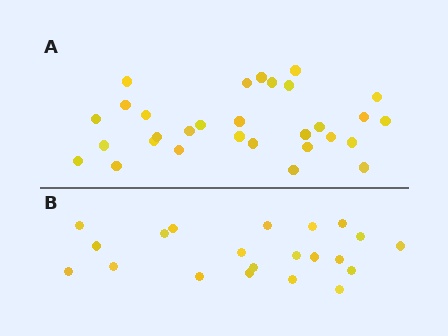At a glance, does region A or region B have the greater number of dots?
Region A (the top region) has more dots.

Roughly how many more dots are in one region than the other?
Region A has roughly 8 or so more dots than region B.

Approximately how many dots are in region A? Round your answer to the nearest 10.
About 30 dots.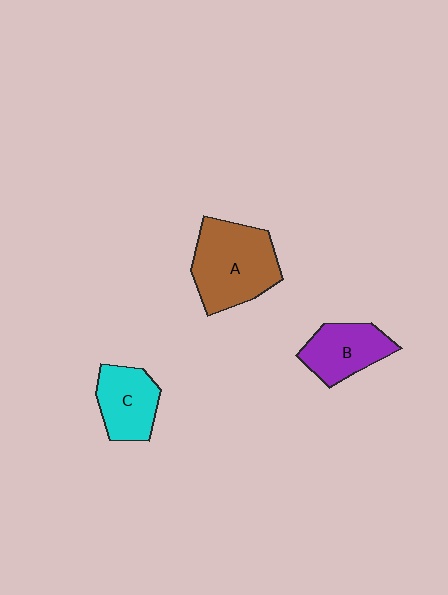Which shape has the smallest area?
Shape C (cyan).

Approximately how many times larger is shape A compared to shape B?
Approximately 1.5 times.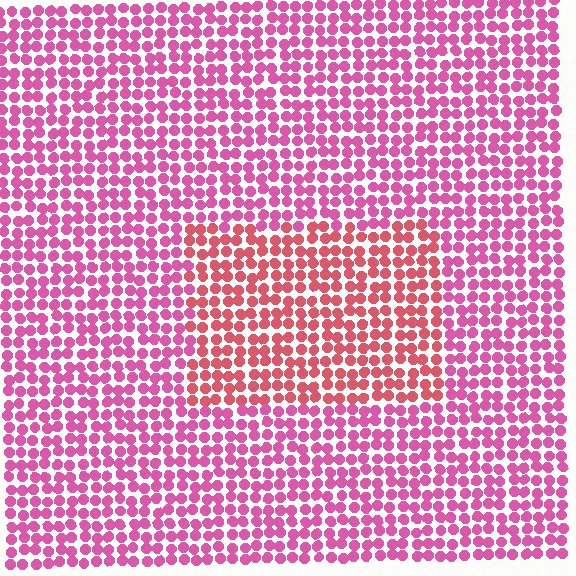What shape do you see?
I see a rectangle.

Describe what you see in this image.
The image is filled with small pink elements in a uniform arrangement. A rectangle-shaped region is visible where the elements are tinted to a slightly different hue, forming a subtle color boundary.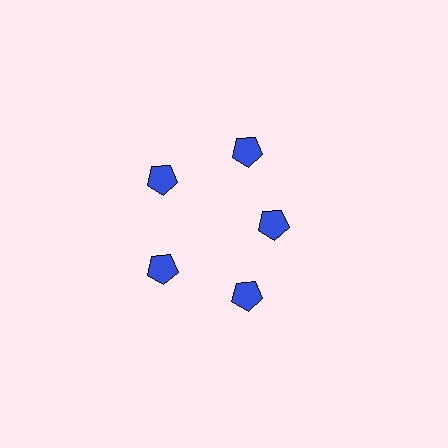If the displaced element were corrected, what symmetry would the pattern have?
It would have 5-fold rotational symmetry — the pattern would map onto itself every 72 degrees.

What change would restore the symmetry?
The symmetry would be restored by moving it outward, back onto the ring so that all 5 pentagons sit at equal angles and equal distance from the center.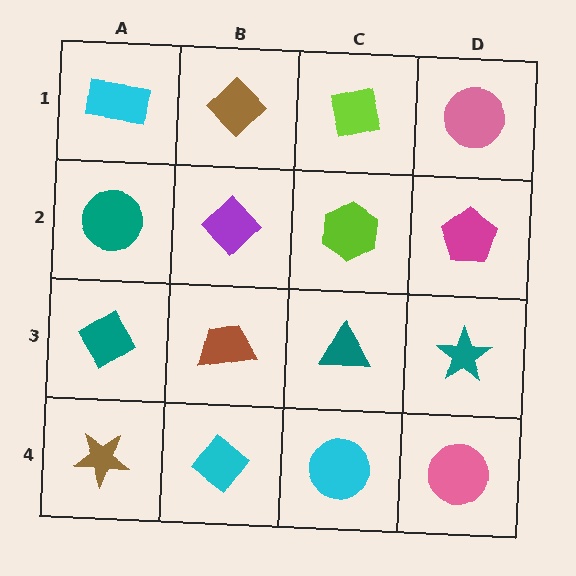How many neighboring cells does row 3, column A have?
3.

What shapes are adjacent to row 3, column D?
A magenta pentagon (row 2, column D), a pink circle (row 4, column D), a teal triangle (row 3, column C).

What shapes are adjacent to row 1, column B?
A purple diamond (row 2, column B), a cyan rectangle (row 1, column A), a lime square (row 1, column C).